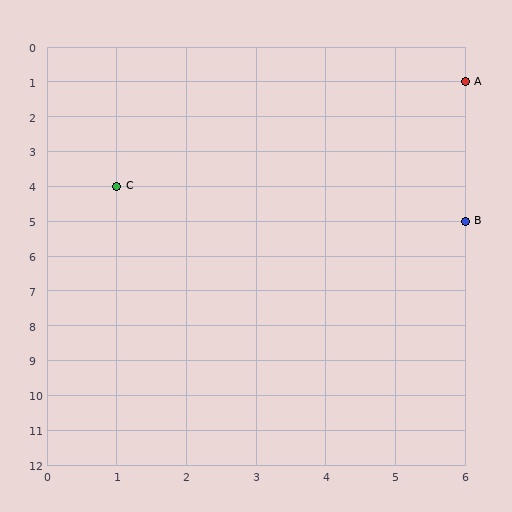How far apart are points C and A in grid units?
Points C and A are 5 columns and 3 rows apart (about 5.8 grid units diagonally).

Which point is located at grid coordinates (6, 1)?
Point A is at (6, 1).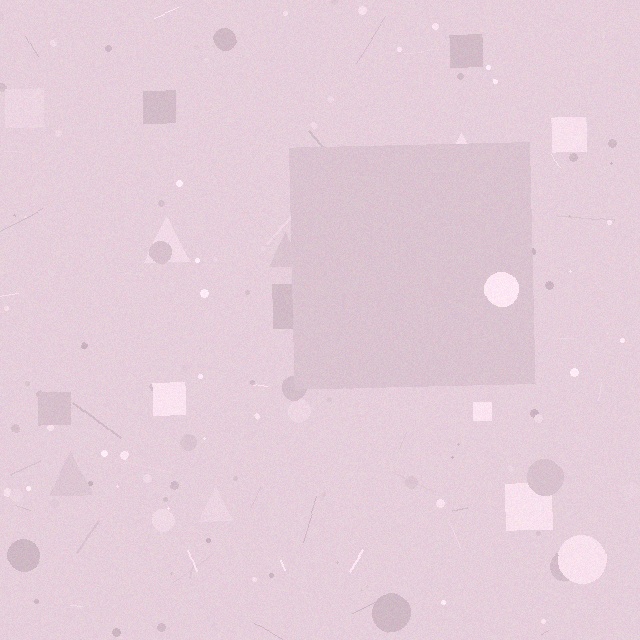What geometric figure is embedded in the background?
A square is embedded in the background.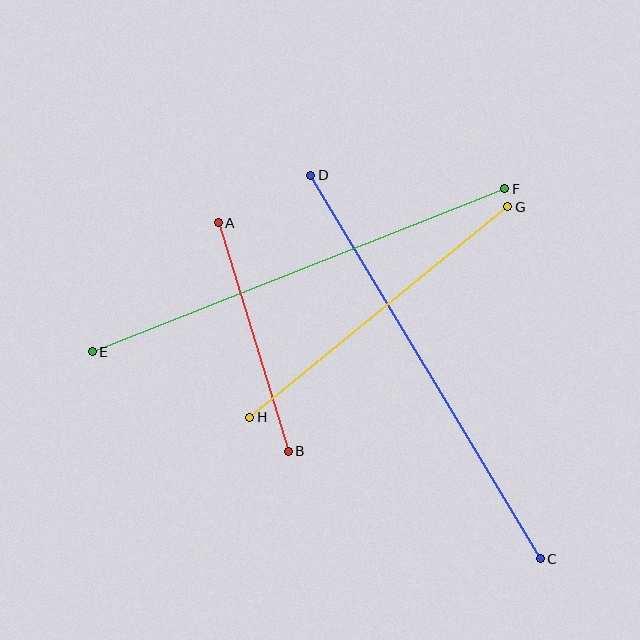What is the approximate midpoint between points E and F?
The midpoint is at approximately (299, 270) pixels.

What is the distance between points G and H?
The distance is approximately 333 pixels.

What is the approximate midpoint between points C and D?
The midpoint is at approximately (425, 367) pixels.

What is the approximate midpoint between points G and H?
The midpoint is at approximately (379, 312) pixels.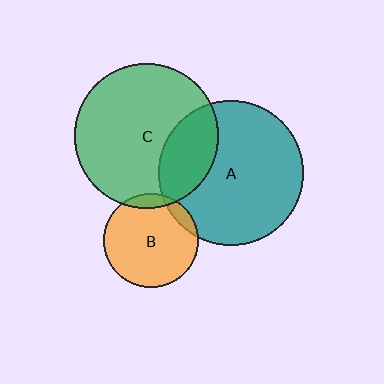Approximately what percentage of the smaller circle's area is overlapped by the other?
Approximately 25%.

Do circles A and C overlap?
Yes.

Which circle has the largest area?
Circle A (teal).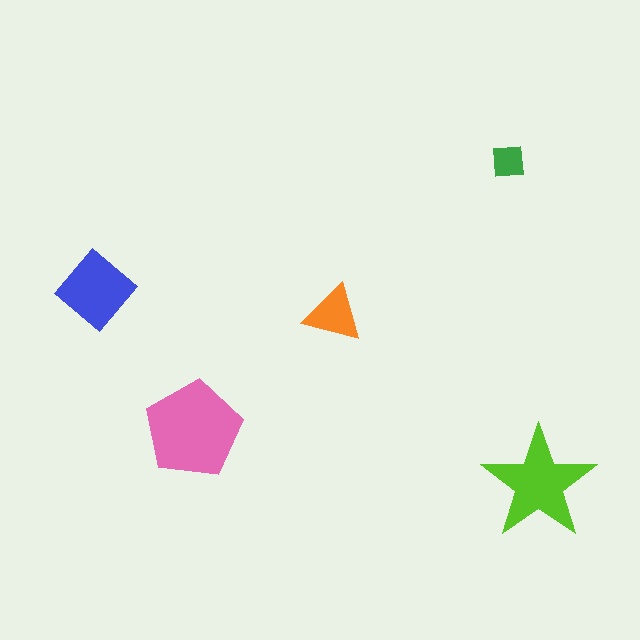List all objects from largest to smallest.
The pink pentagon, the lime star, the blue diamond, the orange triangle, the green square.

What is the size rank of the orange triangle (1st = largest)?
4th.